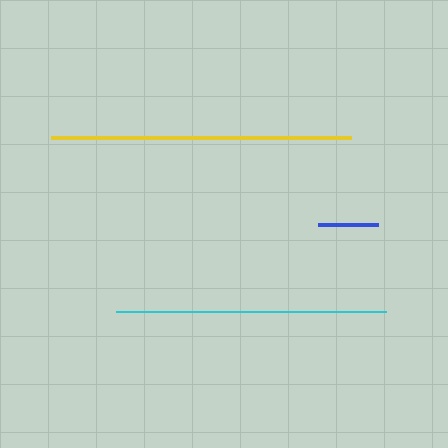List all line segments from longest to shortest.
From longest to shortest: yellow, cyan, blue.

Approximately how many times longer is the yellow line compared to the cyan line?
The yellow line is approximately 1.1 times the length of the cyan line.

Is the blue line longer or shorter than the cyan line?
The cyan line is longer than the blue line.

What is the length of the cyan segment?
The cyan segment is approximately 270 pixels long.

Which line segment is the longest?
The yellow line is the longest at approximately 300 pixels.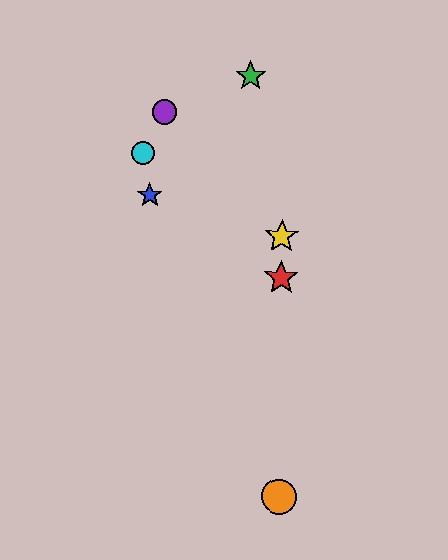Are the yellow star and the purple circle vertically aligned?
No, the yellow star is at x≈282 and the purple circle is at x≈164.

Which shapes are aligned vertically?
The red star, the yellow star, the orange circle are aligned vertically.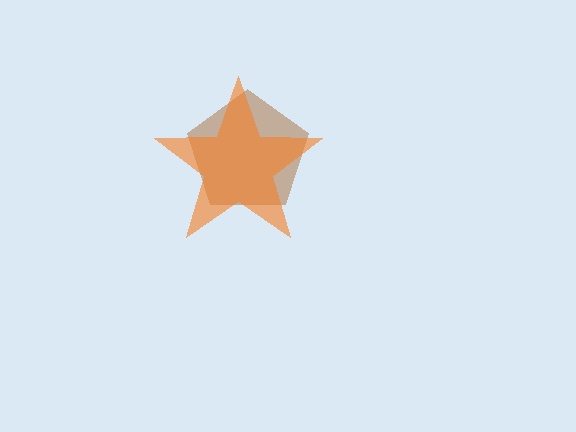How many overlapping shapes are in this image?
There are 2 overlapping shapes in the image.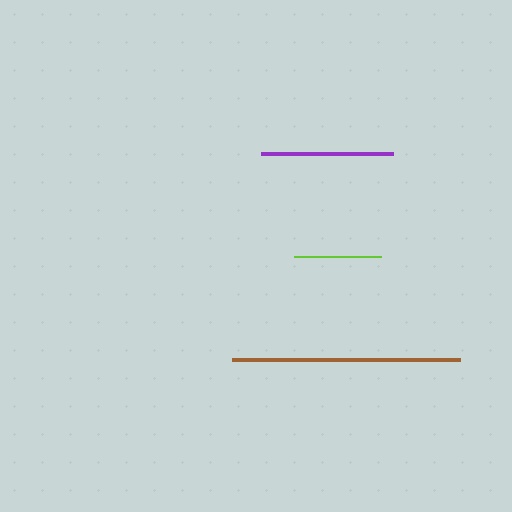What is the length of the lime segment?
The lime segment is approximately 88 pixels long.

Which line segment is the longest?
The brown line is the longest at approximately 228 pixels.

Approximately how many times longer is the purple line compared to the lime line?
The purple line is approximately 1.5 times the length of the lime line.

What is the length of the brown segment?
The brown segment is approximately 228 pixels long.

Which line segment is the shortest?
The lime line is the shortest at approximately 88 pixels.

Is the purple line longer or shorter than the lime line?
The purple line is longer than the lime line.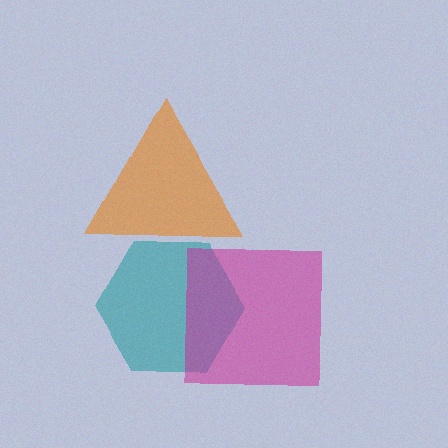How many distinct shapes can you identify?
There are 3 distinct shapes: an orange triangle, a teal hexagon, a magenta square.